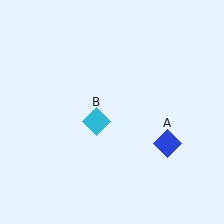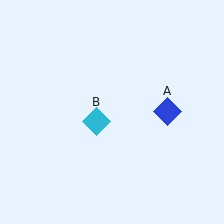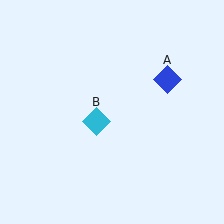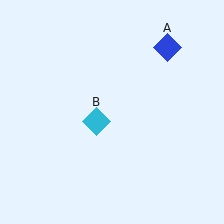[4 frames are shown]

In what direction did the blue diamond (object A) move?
The blue diamond (object A) moved up.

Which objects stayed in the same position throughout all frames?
Cyan diamond (object B) remained stationary.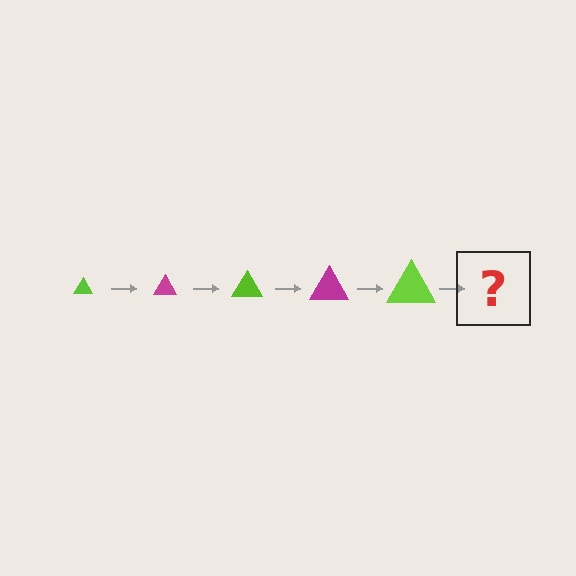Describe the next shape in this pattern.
It should be a magenta triangle, larger than the previous one.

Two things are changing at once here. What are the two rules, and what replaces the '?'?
The two rules are that the triangle grows larger each step and the color cycles through lime and magenta. The '?' should be a magenta triangle, larger than the previous one.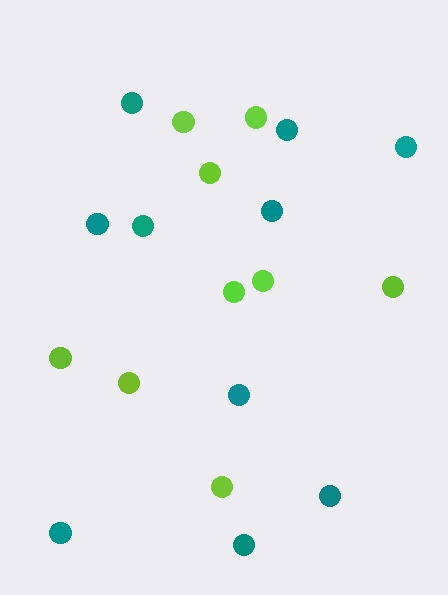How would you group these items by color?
There are 2 groups: one group of lime circles (9) and one group of teal circles (10).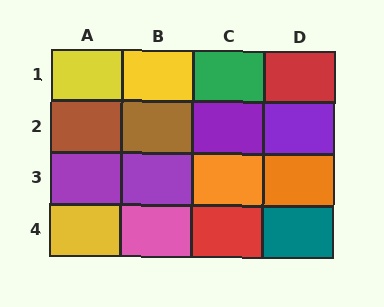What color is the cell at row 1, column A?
Yellow.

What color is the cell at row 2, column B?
Brown.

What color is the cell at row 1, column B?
Yellow.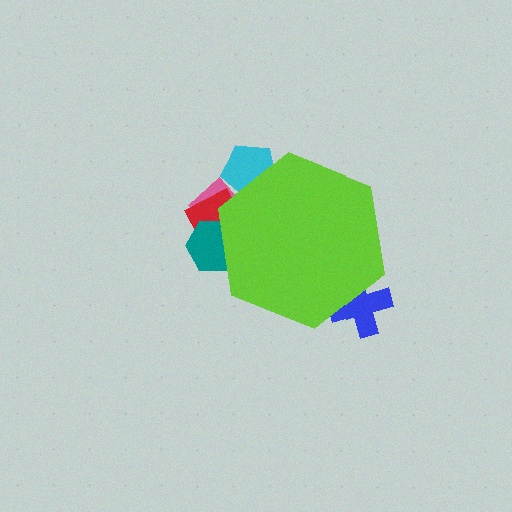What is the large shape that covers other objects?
A lime hexagon.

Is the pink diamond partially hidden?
Yes, the pink diamond is partially hidden behind the lime hexagon.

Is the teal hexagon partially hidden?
Yes, the teal hexagon is partially hidden behind the lime hexagon.